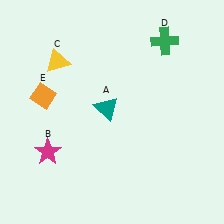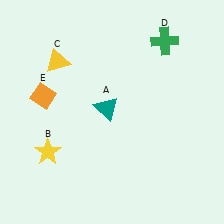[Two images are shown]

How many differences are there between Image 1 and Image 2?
There is 1 difference between the two images.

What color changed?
The star (B) changed from magenta in Image 1 to yellow in Image 2.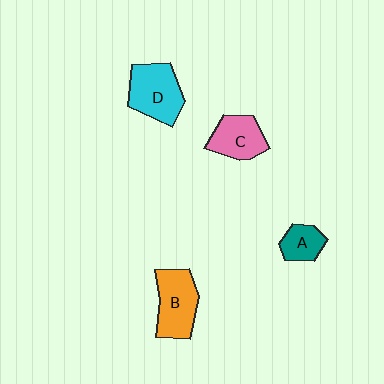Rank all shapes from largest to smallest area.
From largest to smallest: D (cyan), B (orange), C (pink), A (teal).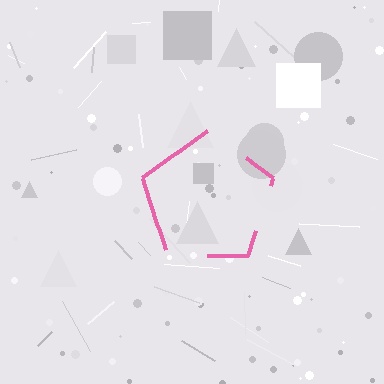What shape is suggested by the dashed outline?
The dashed outline suggests a pentagon.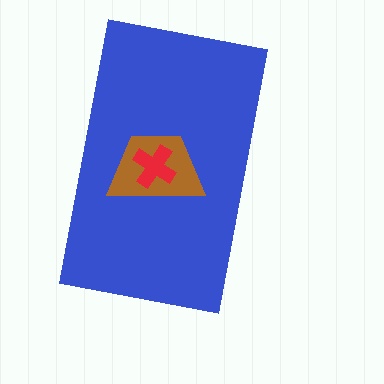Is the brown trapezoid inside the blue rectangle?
Yes.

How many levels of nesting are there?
3.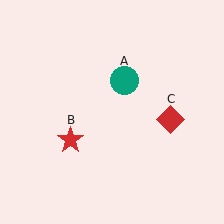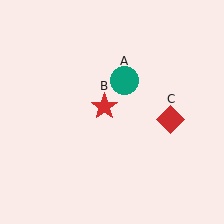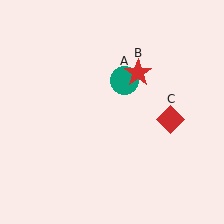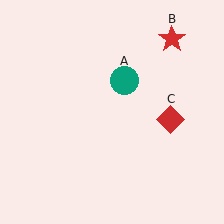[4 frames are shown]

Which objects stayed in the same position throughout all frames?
Teal circle (object A) and red diamond (object C) remained stationary.